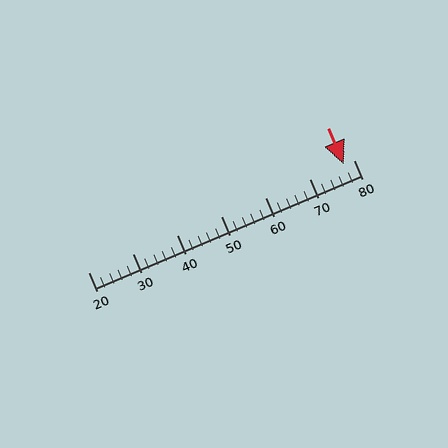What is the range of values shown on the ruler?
The ruler shows values from 20 to 80.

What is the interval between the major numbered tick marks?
The major tick marks are spaced 10 units apart.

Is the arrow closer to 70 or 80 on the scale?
The arrow is closer to 80.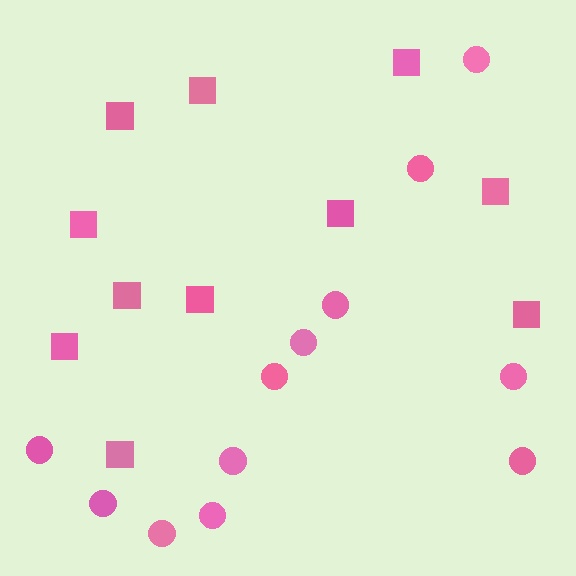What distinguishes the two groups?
There are 2 groups: one group of squares (11) and one group of circles (12).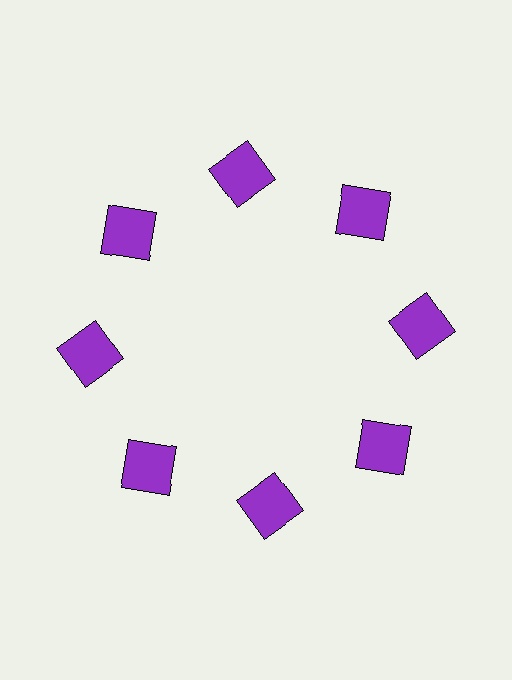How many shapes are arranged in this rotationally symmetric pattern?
There are 8 shapes, arranged in 8 groups of 1.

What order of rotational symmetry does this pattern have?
This pattern has 8-fold rotational symmetry.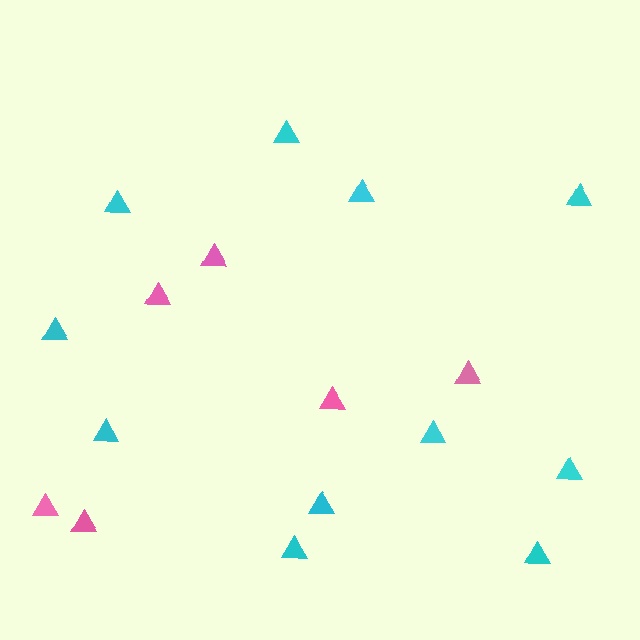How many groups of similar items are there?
There are 2 groups: one group of pink triangles (6) and one group of cyan triangles (11).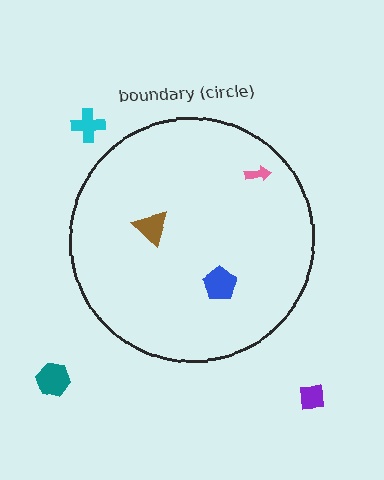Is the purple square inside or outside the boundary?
Outside.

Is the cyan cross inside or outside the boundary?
Outside.